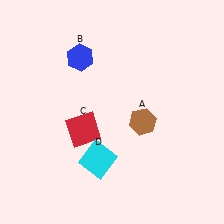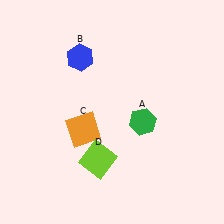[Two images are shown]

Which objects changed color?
A changed from brown to green. C changed from red to orange. D changed from cyan to lime.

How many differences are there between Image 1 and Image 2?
There are 3 differences between the two images.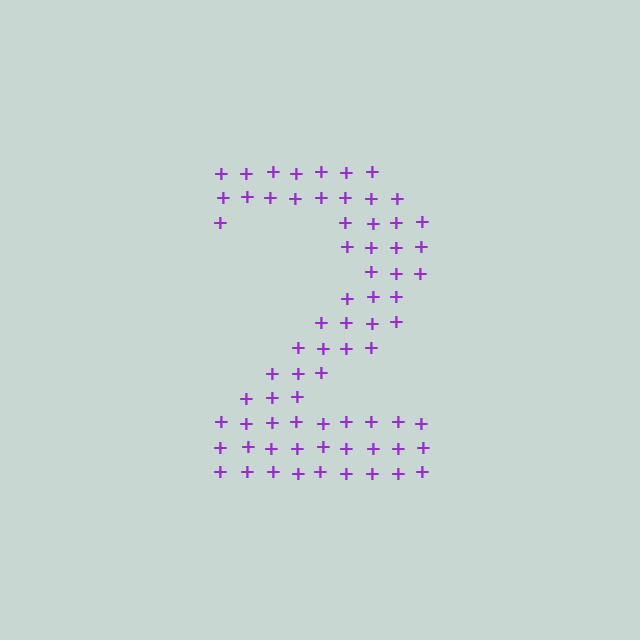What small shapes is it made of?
It is made of small plus signs.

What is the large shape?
The large shape is the digit 2.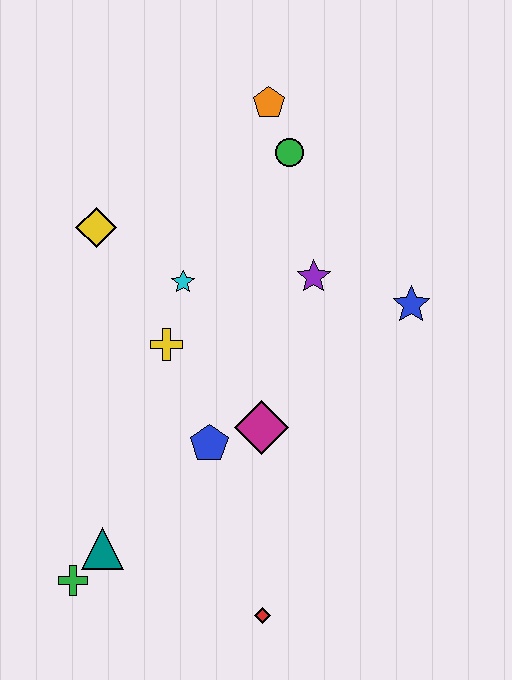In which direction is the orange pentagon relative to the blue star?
The orange pentagon is above the blue star.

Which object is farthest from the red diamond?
The orange pentagon is farthest from the red diamond.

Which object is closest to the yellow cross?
The cyan star is closest to the yellow cross.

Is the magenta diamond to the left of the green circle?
Yes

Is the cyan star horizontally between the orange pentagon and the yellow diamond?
Yes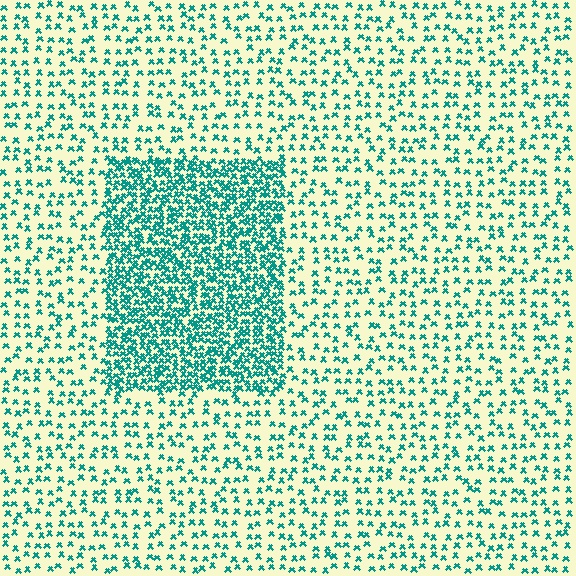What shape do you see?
I see a rectangle.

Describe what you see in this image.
The image contains small teal elements arranged at two different densities. A rectangle-shaped region is visible where the elements are more densely packed than the surrounding area.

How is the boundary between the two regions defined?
The boundary is defined by a change in element density (approximately 2.8x ratio). All elements are the same color, size, and shape.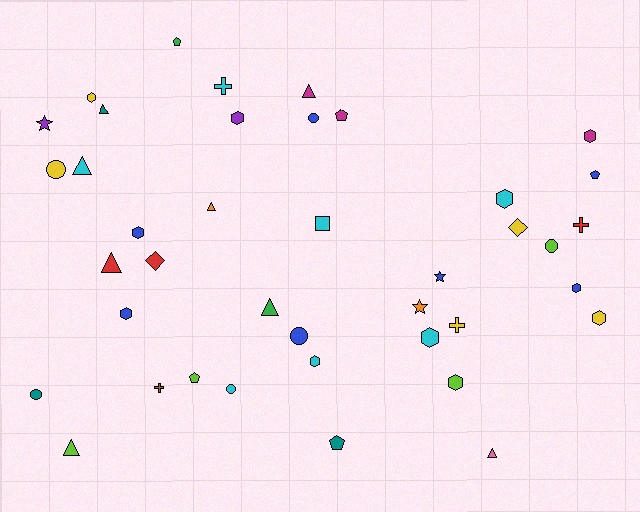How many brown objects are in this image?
There is 1 brown object.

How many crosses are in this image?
There are 4 crosses.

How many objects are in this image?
There are 40 objects.